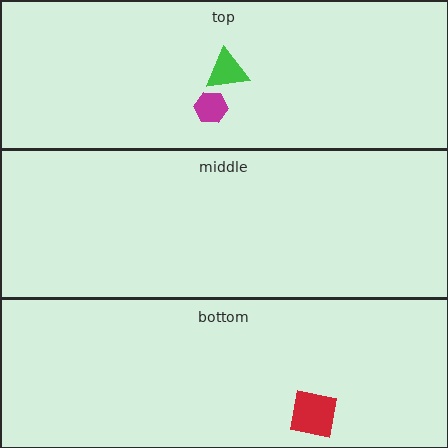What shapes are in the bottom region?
The red square.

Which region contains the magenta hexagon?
The top region.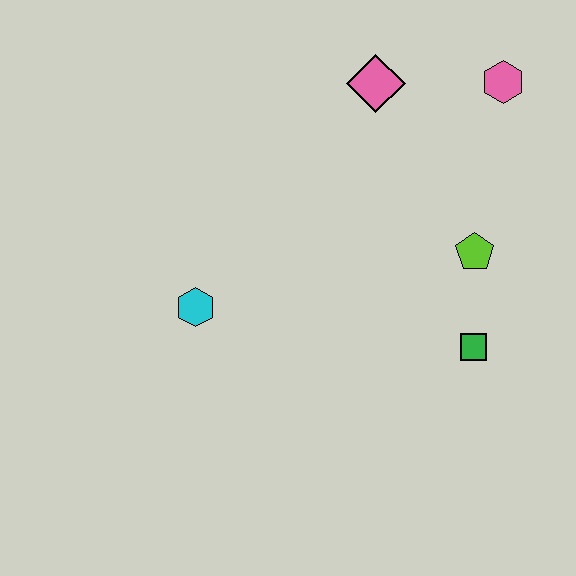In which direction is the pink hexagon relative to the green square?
The pink hexagon is above the green square.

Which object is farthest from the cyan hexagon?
The pink hexagon is farthest from the cyan hexagon.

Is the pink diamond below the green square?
No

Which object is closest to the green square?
The lime pentagon is closest to the green square.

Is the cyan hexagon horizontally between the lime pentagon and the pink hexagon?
No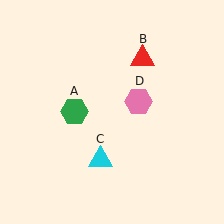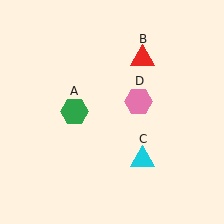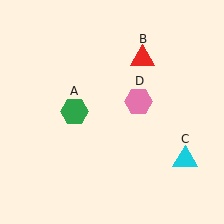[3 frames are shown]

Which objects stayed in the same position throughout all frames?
Green hexagon (object A) and red triangle (object B) and pink hexagon (object D) remained stationary.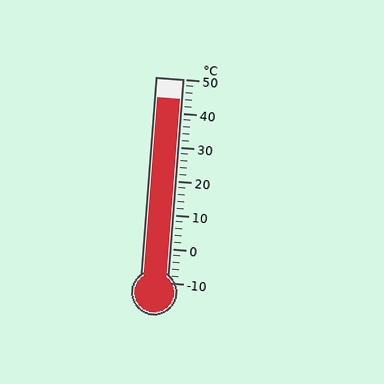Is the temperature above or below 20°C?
The temperature is above 20°C.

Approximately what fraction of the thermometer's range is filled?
The thermometer is filled to approximately 90% of its range.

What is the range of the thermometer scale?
The thermometer scale ranges from -10°C to 50°C.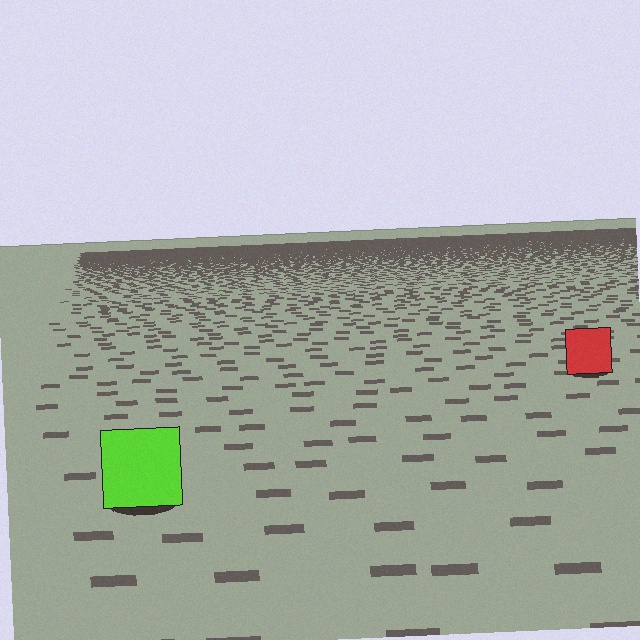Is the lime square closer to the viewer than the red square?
Yes. The lime square is closer — you can tell from the texture gradient: the ground texture is coarser near it.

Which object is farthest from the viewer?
The red square is farthest from the viewer. It appears smaller and the ground texture around it is denser.